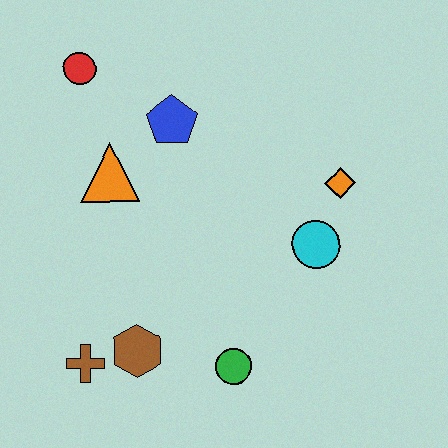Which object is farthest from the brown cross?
The orange diamond is farthest from the brown cross.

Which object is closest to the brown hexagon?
The brown cross is closest to the brown hexagon.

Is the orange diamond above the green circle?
Yes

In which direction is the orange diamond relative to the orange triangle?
The orange diamond is to the right of the orange triangle.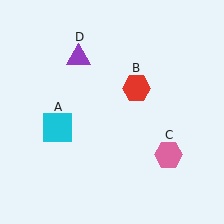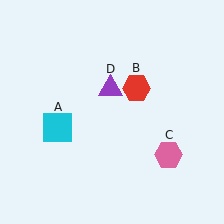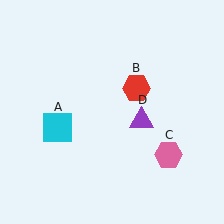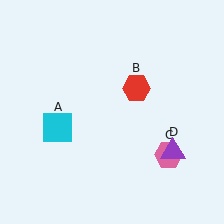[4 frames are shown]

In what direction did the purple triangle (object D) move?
The purple triangle (object D) moved down and to the right.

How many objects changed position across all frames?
1 object changed position: purple triangle (object D).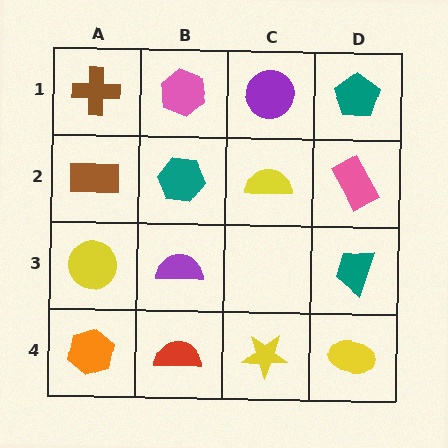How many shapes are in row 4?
4 shapes.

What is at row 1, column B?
A pink hexagon.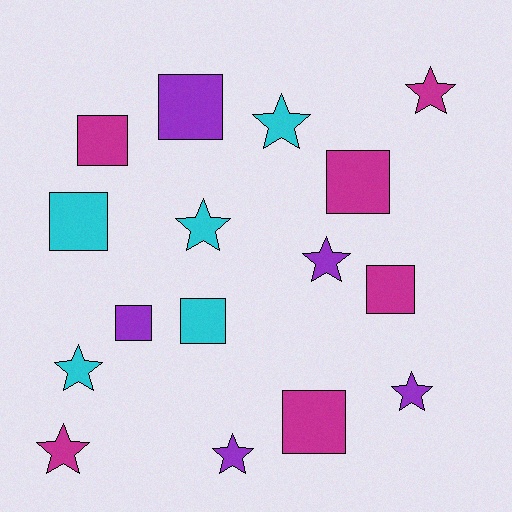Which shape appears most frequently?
Star, with 8 objects.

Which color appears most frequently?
Magenta, with 6 objects.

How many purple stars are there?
There are 3 purple stars.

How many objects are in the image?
There are 16 objects.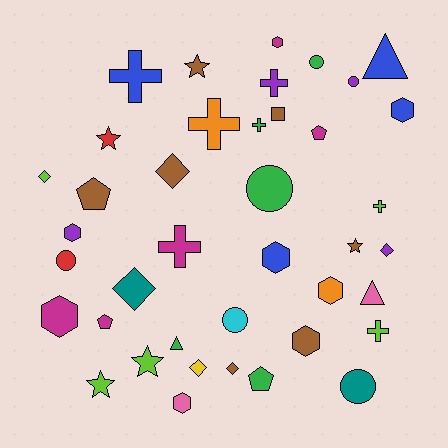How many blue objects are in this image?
There are 4 blue objects.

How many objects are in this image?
There are 40 objects.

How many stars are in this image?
There are 5 stars.